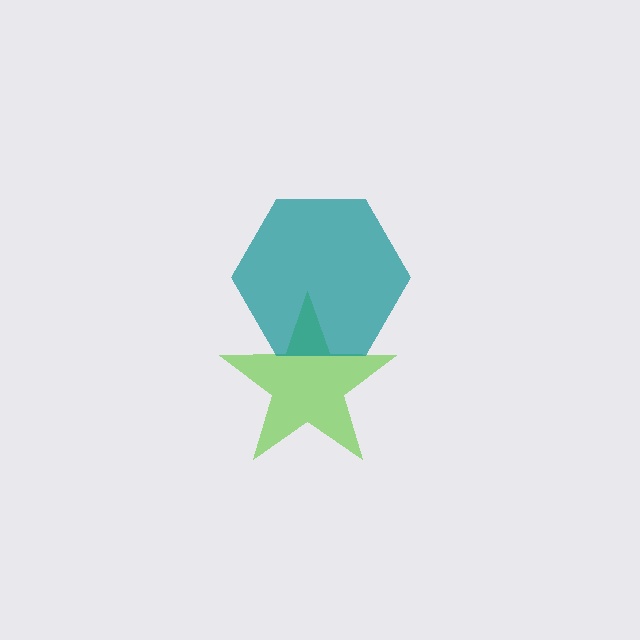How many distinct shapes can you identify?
There are 2 distinct shapes: a lime star, a teal hexagon.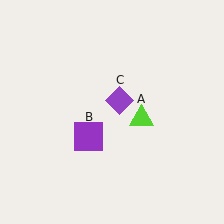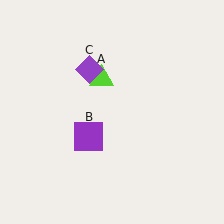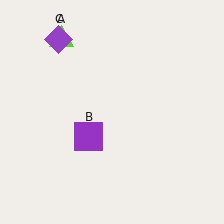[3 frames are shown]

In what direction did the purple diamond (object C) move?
The purple diamond (object C) moved up and to the left.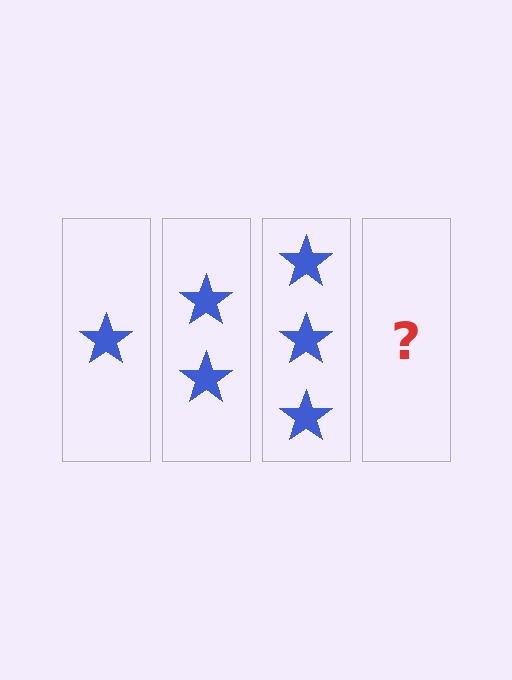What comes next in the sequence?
The next element should be 4 stars.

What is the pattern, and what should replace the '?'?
The pattern is that each step adds one more star. The '?' should be 4 stars.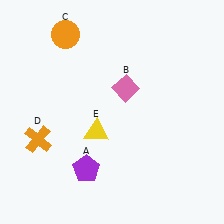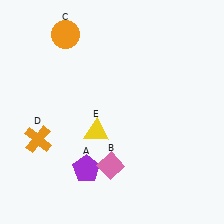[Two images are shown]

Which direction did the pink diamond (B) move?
The pink diamond (B) moved down.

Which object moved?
The pink diamond (B) moved down.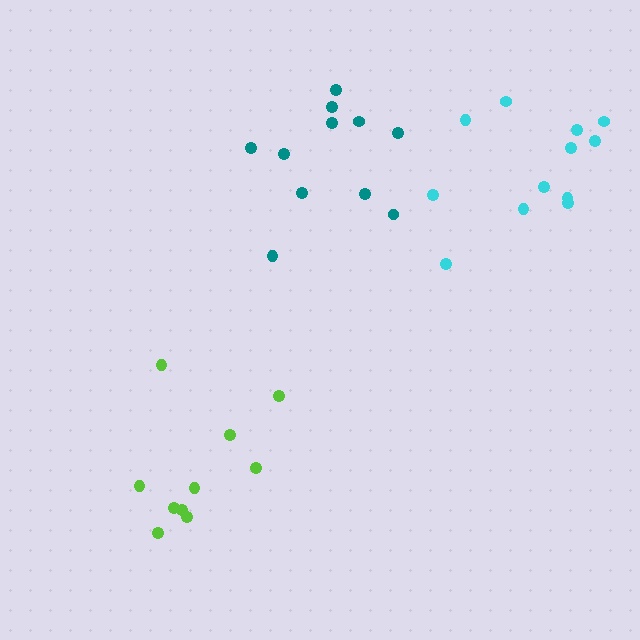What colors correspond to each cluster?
The clusters are colored: lime, cyan, teal.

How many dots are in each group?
Group 1: 10 dots, Group 2: 12 dots, Group 3: 11 dots (33 total).